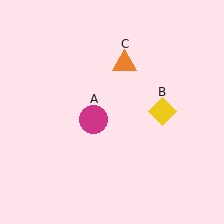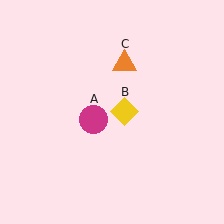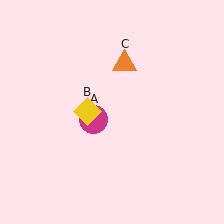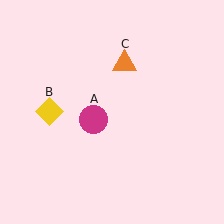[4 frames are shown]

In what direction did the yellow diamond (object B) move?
The yellow diamond (object B) moved left.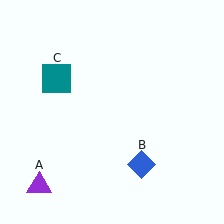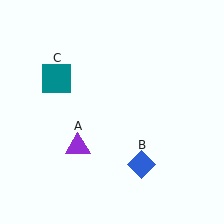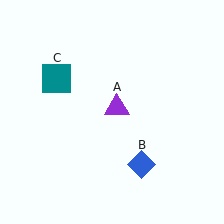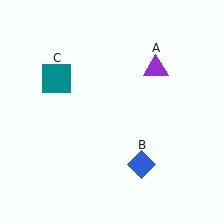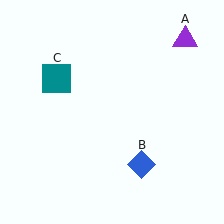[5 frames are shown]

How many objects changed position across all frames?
1 object changed position: purple triangle (object A).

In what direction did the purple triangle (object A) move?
The purple triangle (object A) moved up and to the right.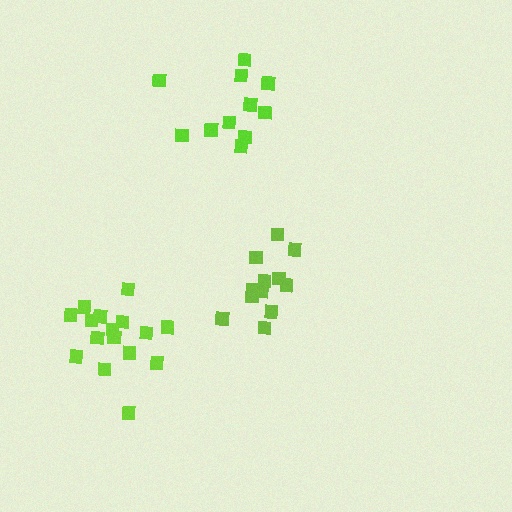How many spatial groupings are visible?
There are 3 spatial groupings.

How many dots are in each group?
Group 1: 11 dots, Group 2: 16 dots, Group 3: 12 dots (39 total).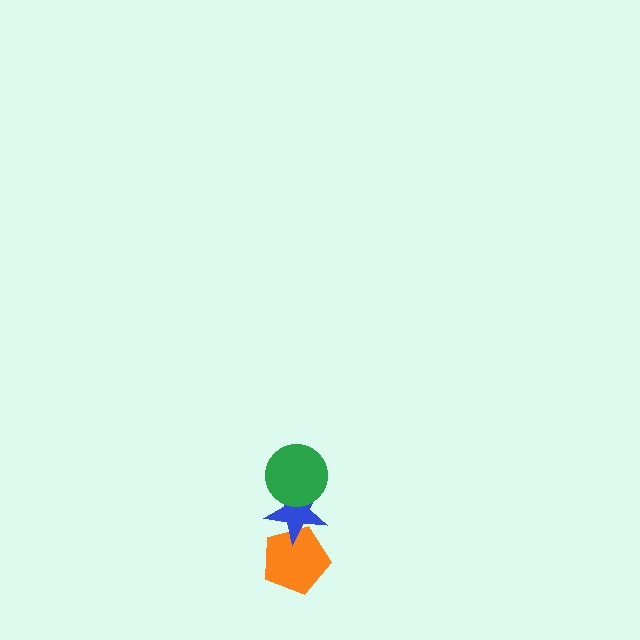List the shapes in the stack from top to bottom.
From top to bottom: the green circle, the blue star, the orange pentagon.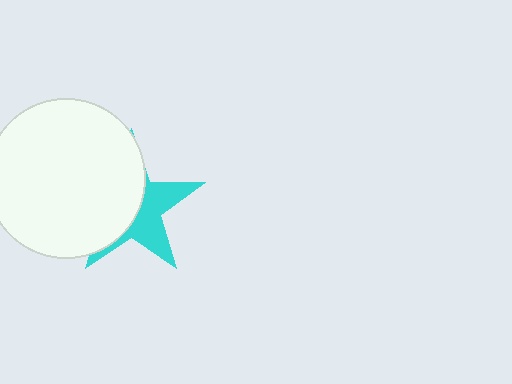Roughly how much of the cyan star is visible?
A small part of it is visible (roughly 43%).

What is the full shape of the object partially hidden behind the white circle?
The partially hidden object is a cyan star.